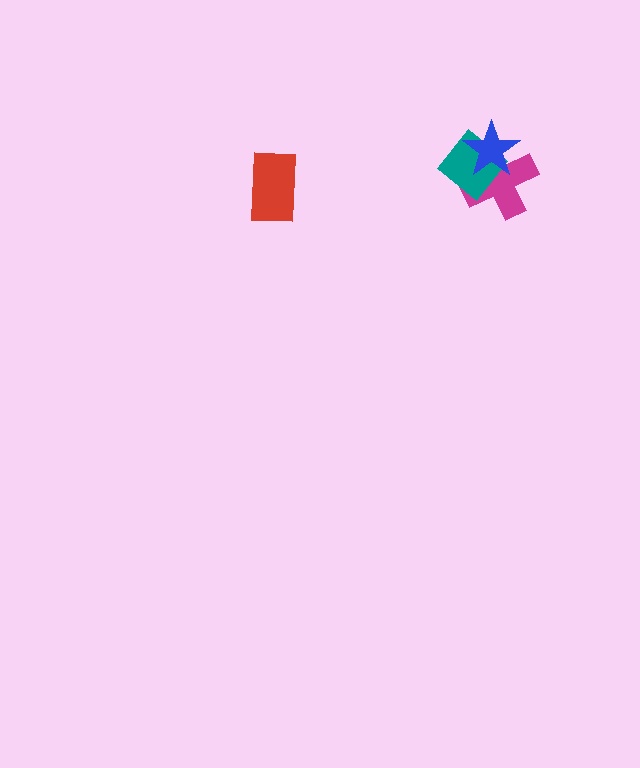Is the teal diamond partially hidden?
Yes, it is partially covered by another shape.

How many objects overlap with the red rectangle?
0 objects overlap with the red rectangle.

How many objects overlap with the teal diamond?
2 objects overlap with the teal diamond.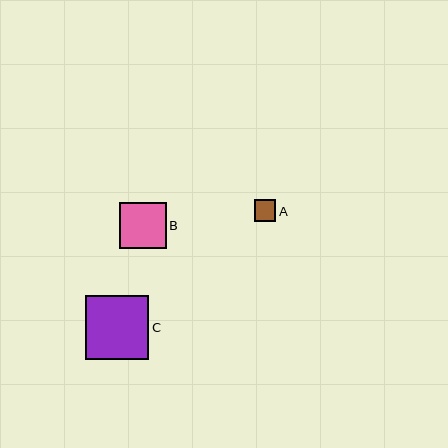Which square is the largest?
Square C is the largest with a size of approximately 63 pixels.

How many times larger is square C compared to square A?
Square C is approximately 3.0 times the size of square A.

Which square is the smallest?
Square A is the smallest with a size of approximately 21 pixels.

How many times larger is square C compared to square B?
Square C is approximately 1.4 times the size of square B.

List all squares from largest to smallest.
From largest to smallest: C, B, A.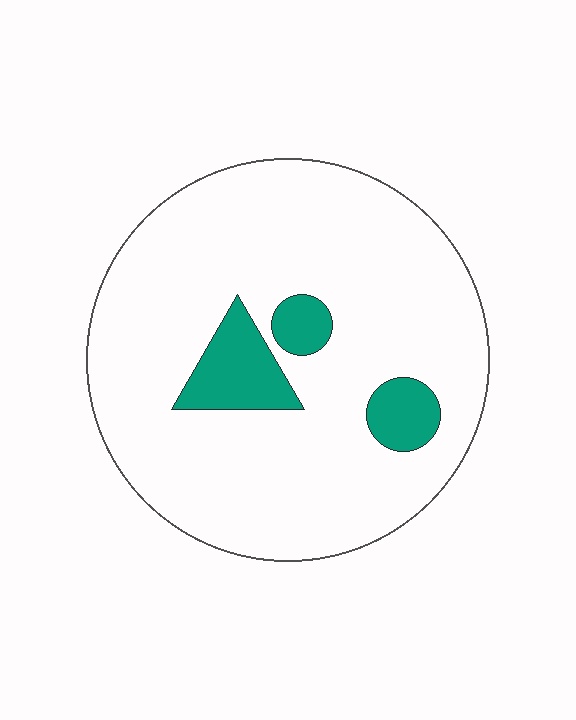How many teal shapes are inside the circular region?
3.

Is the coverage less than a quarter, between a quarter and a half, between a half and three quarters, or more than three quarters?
Less than a quarter.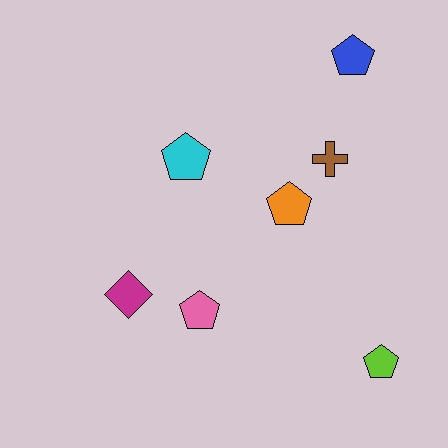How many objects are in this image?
There are 7 objects.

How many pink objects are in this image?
There is 1 pink object.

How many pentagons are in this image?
There are 5 pentagons.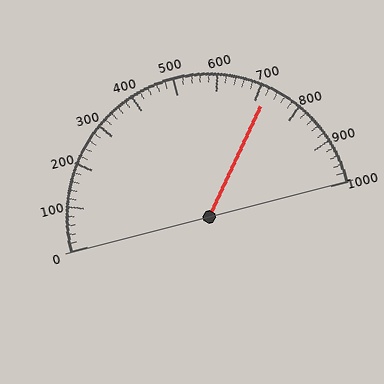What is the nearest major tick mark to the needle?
The nearest major tick mark is 700.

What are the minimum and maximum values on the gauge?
The gauge ranges from 0 to 1000.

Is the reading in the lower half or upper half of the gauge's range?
The reading is in the upper half of the range (0 to 1000).